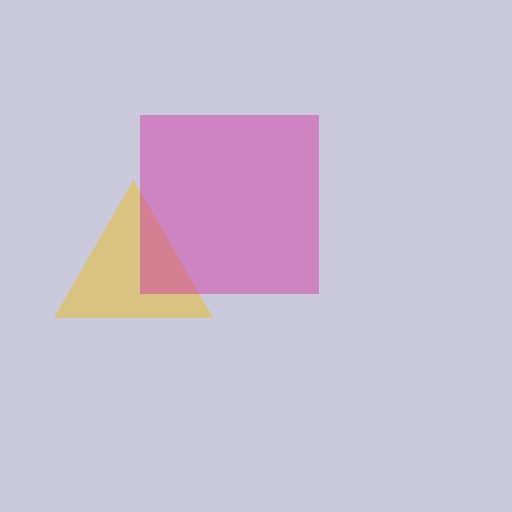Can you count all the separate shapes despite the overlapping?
Yes, there are 2 separate shapes.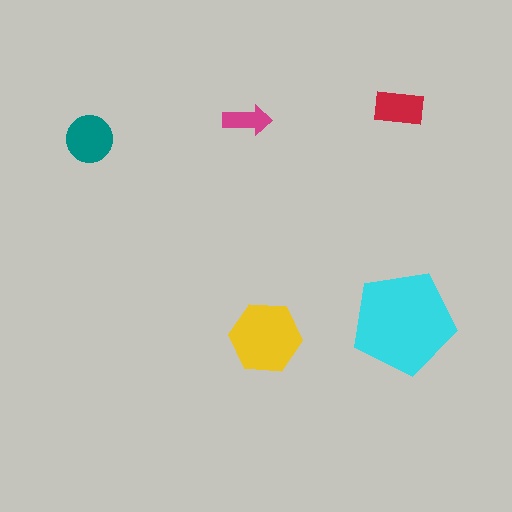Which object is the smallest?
The magenta arrow.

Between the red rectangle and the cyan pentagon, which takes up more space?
The cyan pentagon.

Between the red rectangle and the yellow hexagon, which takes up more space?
The yellow hexagon.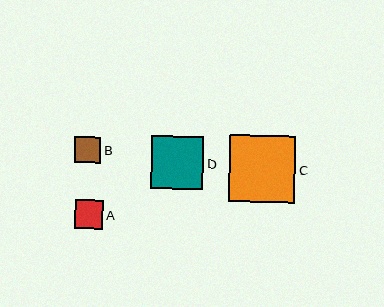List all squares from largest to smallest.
From largest to smallest: C, D, A, B.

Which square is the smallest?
Square B is the smallest with a size of approximately 26 pixels.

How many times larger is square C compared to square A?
Square C is approximately 2.3 times the size of square A.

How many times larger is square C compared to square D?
Square C is approximately 1.3 times the size of square D.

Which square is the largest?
Square C is the largest with a size of approximately 67 pixels.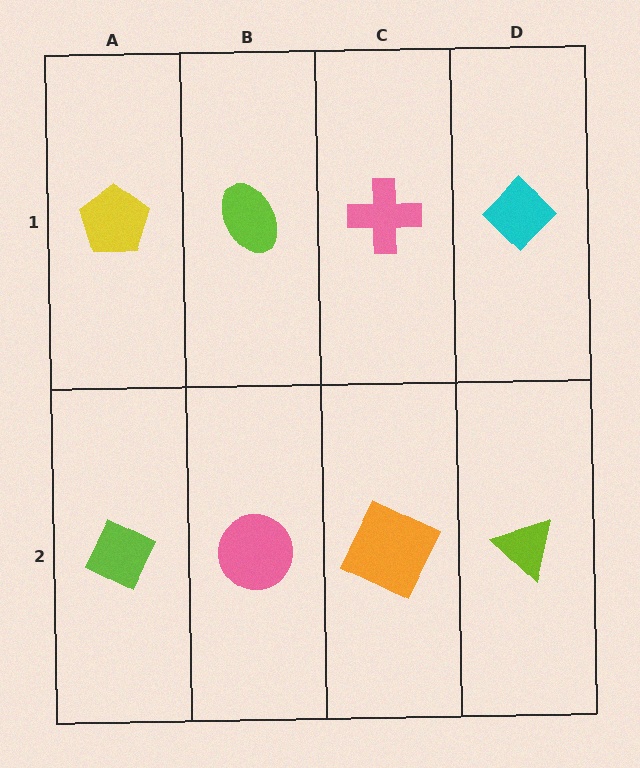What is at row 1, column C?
A pink cross.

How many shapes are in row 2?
4 shapes.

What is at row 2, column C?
An orange square.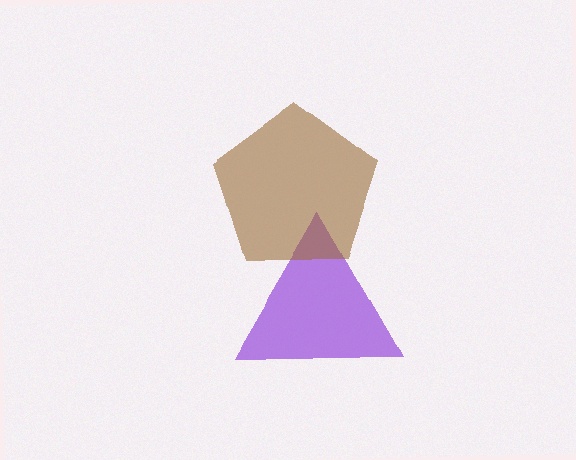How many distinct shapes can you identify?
There are 2 distinct shapes: a purple triangle, a brown pentagon.